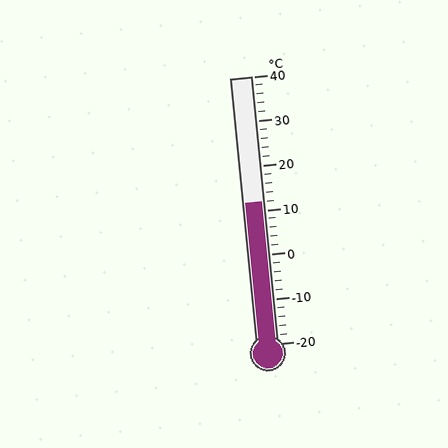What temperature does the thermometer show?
The thermometer shows approximately 12°C.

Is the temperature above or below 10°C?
The temperature is above 10°C.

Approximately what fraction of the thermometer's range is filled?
The thermometer is filled to approximately 55% of its range.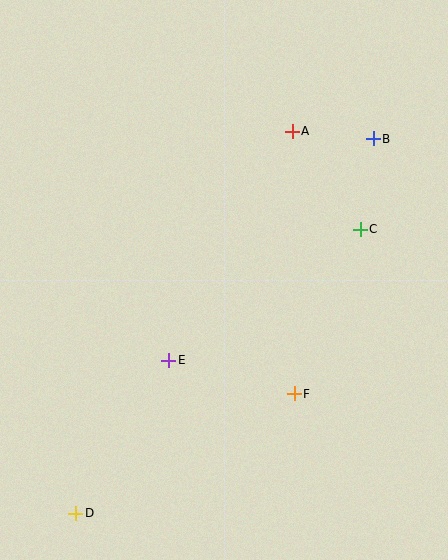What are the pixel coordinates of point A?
Point A is at (292, 131).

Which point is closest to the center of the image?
Point E at (169, 360) is closest to the center.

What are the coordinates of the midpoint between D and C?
The midpoint between D and C is at (218, 371).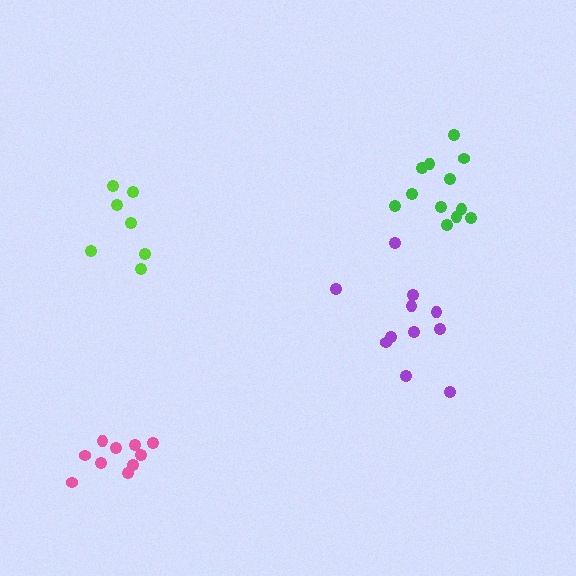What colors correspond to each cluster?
The clusters are colored: lime, green, pink, purple.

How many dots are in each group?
Group 1: 7 dots, Group 2: 12 dots, Group 3: 10 dots, Group 4: 11 dots (40 total).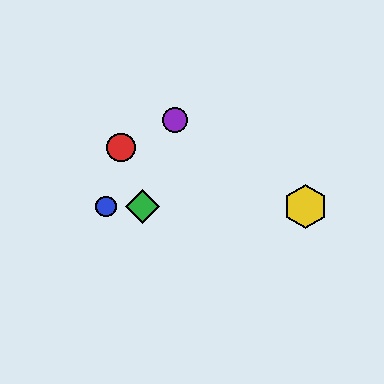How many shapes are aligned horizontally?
3 shapes (the blue circle, the green diamond, the yellow hexagon) are aligned horizontally.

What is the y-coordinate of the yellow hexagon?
The yellow hexagon is at y≈207.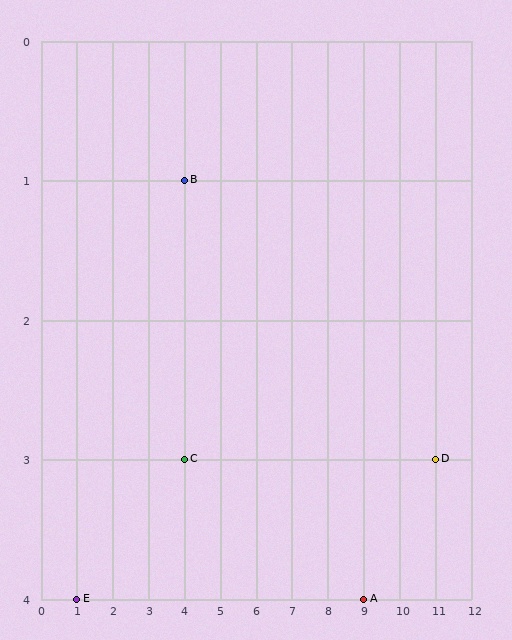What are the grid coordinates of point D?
Point D is at grid coordinates (11, 3).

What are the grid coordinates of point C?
Point C is at grid coordinates (4, 3).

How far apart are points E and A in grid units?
Points E and A are 8 columns apart.